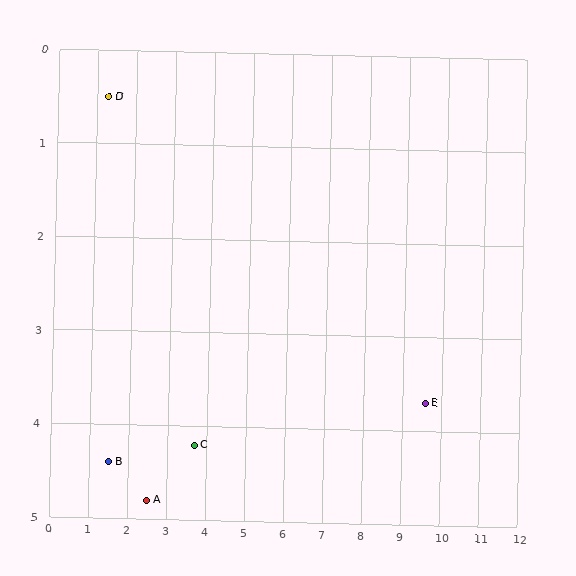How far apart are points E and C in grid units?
Points E and C are about 5.9 grid units apart.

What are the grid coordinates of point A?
Point A is at approximately (2.5, 4.8).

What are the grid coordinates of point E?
Point E is at approximately (9.6, 3.7).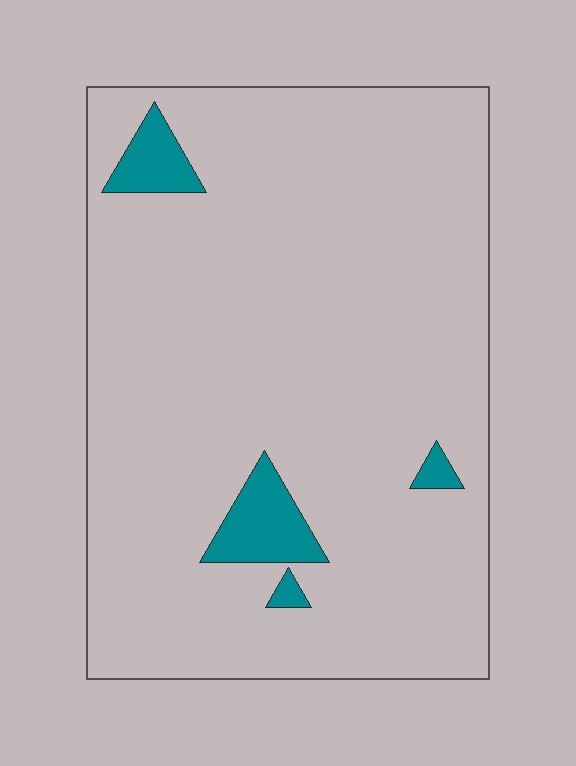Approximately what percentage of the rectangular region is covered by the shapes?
Approximately 5%.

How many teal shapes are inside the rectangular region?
4.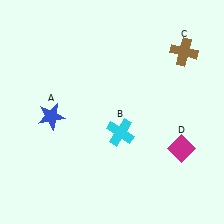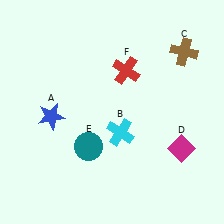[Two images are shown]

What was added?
A teal circle (E), a red cross (F) were added in Image 2.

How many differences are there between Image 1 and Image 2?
There are 2 differences between the two images.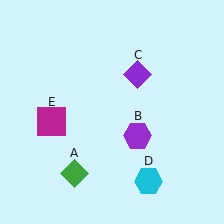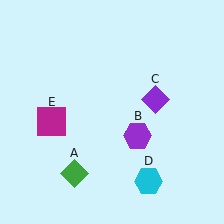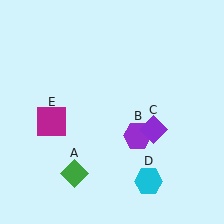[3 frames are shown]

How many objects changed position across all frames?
1 object changed position: purple diamond (object C).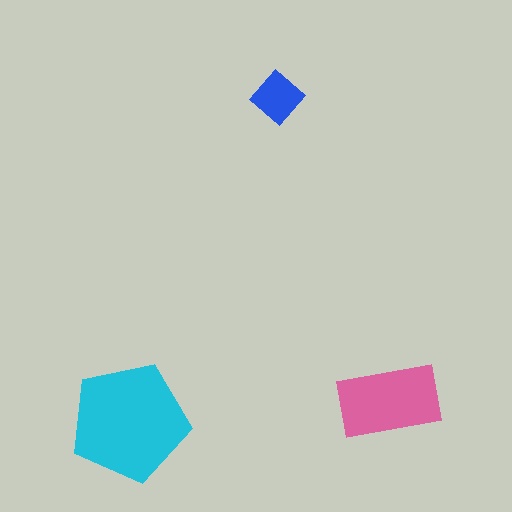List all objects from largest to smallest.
The cyan pentagon, the pink rectangle, the blue diamond.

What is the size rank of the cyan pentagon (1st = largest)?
1st.